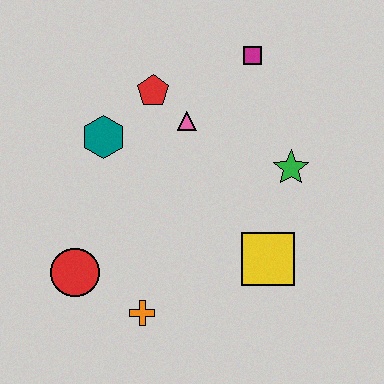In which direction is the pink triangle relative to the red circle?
The pink triangle is above the red circle.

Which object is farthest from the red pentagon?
The orange cross is farthest from the red pentagon.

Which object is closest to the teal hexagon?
The red pentagon is closest to the teal hexagon.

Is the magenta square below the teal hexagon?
No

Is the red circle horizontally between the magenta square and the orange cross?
No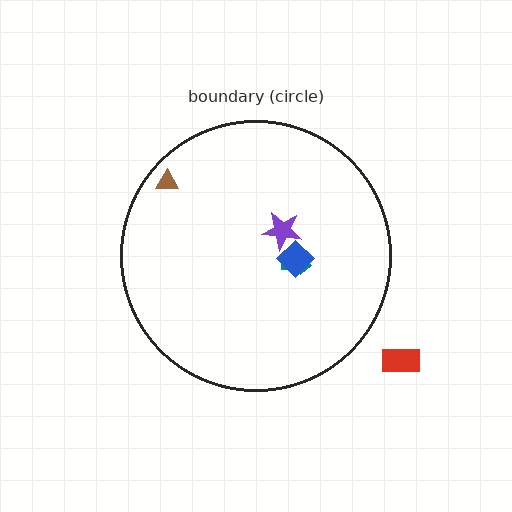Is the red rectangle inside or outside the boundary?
Outside.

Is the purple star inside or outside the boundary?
Inside.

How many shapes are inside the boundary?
4 inside, 1 outside.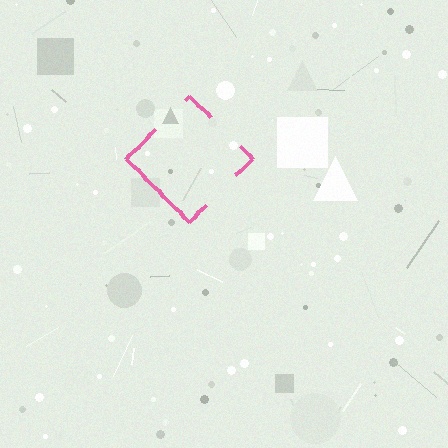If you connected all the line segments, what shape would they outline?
They would outline a diamond.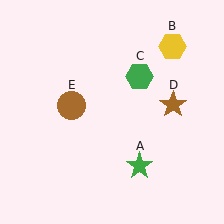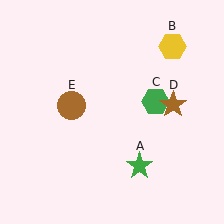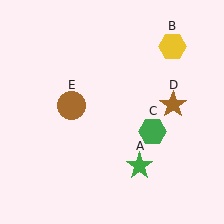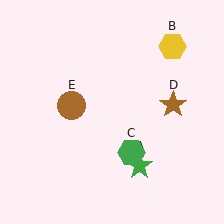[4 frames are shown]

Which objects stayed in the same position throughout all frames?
Green star (object A) and yellow hexagon (object B) and brown star (object D) and brown circle (object E) remained stationary.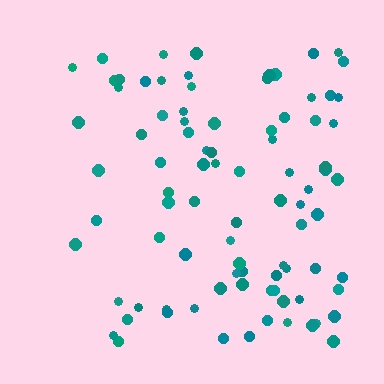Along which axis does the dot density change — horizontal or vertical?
Horizontal.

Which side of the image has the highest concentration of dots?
The right.